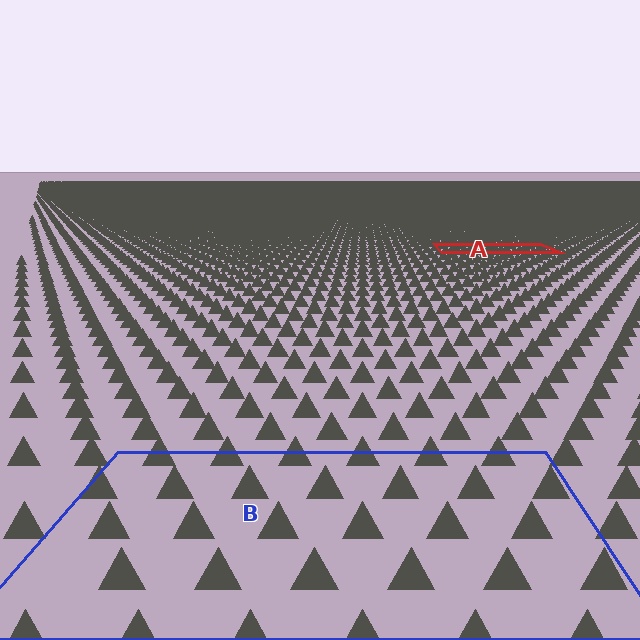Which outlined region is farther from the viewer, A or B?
Region A is farther from the viewer — the texture elements inside it appear smaller and more densely packed.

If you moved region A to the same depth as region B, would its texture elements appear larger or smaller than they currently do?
They would appear larger. At a closer depth, the same texture elements are projected at a bigger on-screen size.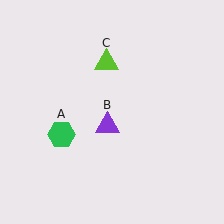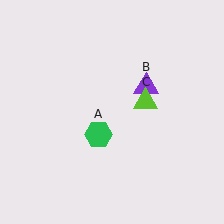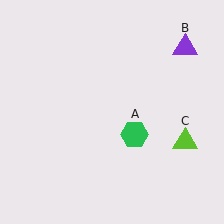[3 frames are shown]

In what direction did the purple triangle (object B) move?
The purple triangle (object B) moved up and to the right.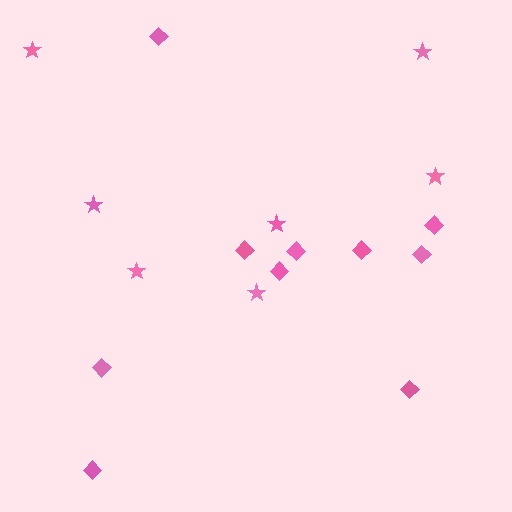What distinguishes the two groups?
There are 2 groups: one group of diamonds (10) and one group of stars (7).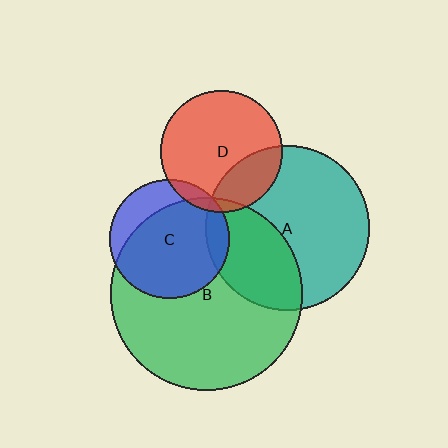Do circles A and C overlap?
Yes.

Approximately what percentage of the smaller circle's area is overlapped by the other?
Approximately 10%.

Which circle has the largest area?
Circle B (green).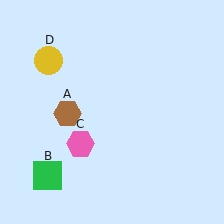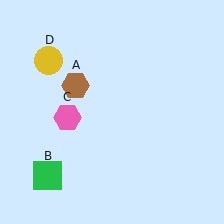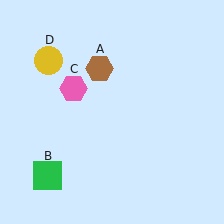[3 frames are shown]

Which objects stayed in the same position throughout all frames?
Green square (object B) and yellow circle (object D) remained stationary.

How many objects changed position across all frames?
2 objects changed position: brown hexagon (object A), pink hexagon (object C).